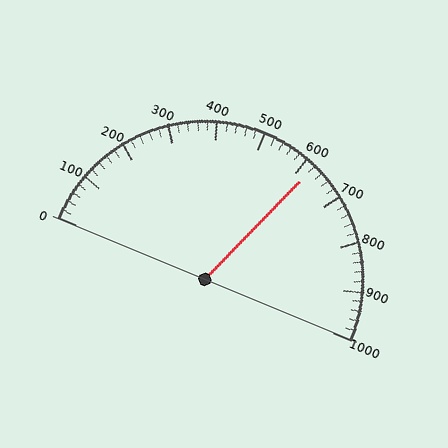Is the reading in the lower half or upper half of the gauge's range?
The reading is in the upper half of the range (0 to 1000).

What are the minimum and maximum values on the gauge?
The gauge ranges from 0 to 1000.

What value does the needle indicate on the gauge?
The needle indicates approximately 620.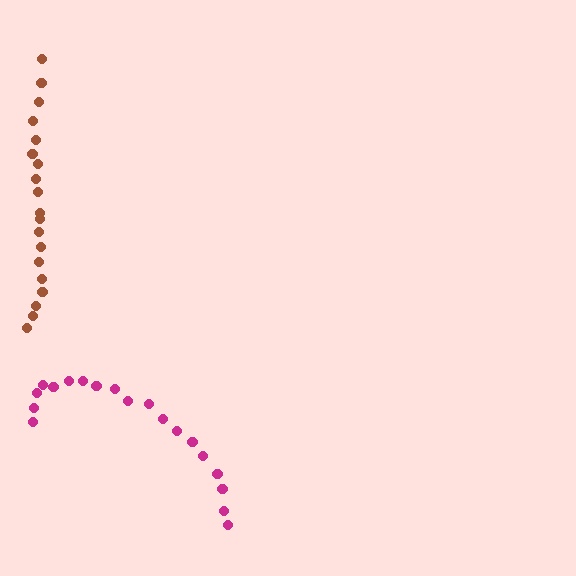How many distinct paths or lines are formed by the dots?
There are 2 distinct paths.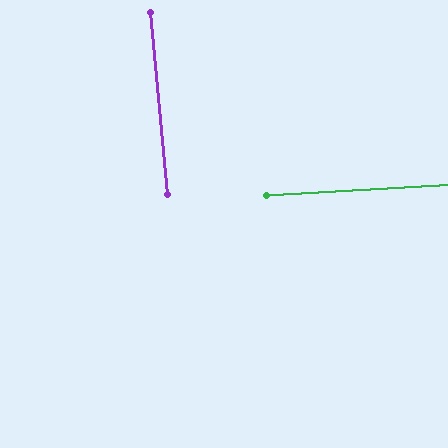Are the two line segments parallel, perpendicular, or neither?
Perpendicular — they meet at approximately 88°.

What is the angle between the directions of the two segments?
Approximately 88 degrees.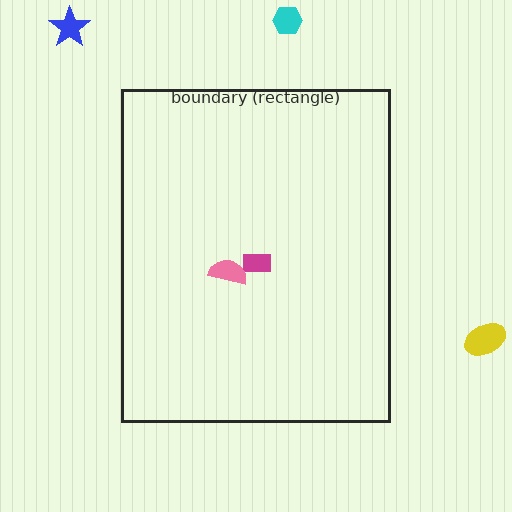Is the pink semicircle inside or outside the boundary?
Inside.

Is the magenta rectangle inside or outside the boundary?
Inside.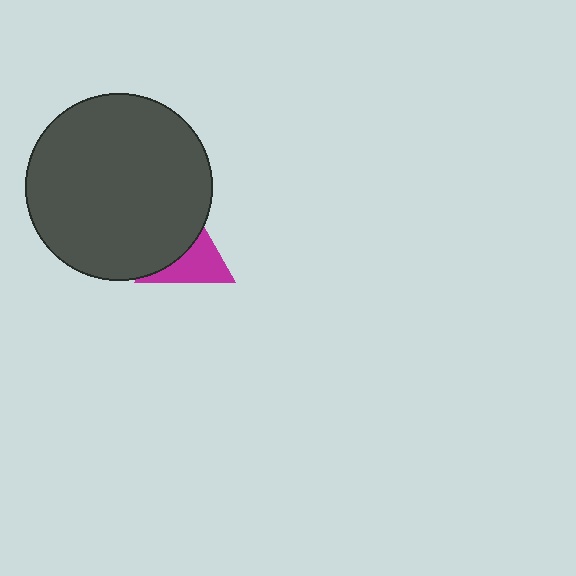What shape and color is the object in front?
The object in front is a dark gray circle.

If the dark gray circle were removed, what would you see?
You would see the complete magenta triangle.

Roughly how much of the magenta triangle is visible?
About half of it is visible (roughly 52%).